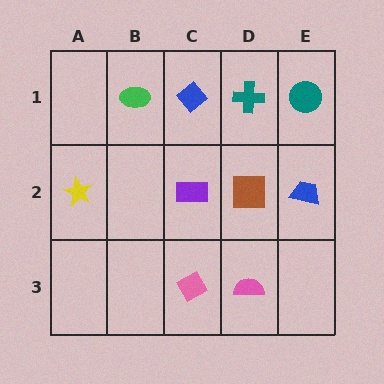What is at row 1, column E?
A teal circle.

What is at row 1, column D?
A teal cross.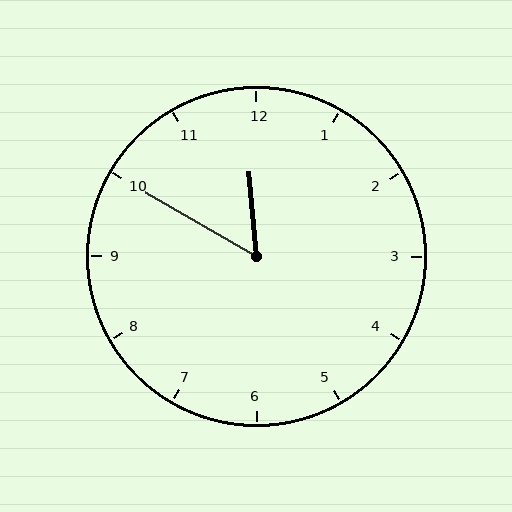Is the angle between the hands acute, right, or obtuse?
It is acute.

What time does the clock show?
11:50.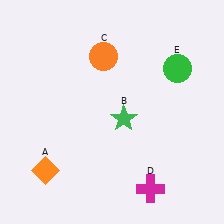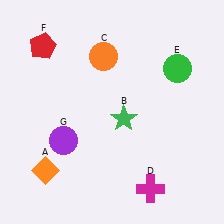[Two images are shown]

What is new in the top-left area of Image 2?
A red pentagon (F) was added in the top-left area of Image 2.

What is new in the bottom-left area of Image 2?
A purple circle (G) was added in the bottom-left area of Image 2.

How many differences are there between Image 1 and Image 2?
There are 2 differences between the two images.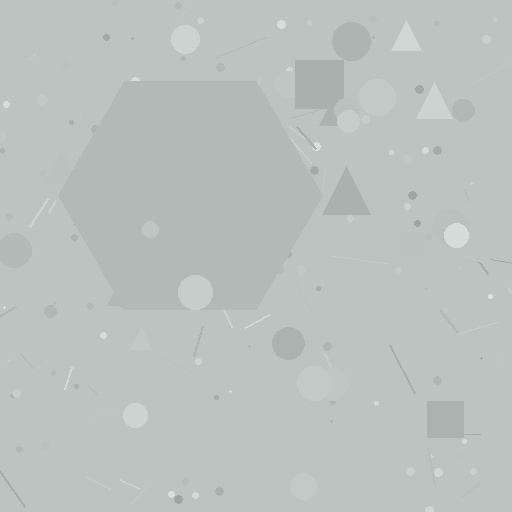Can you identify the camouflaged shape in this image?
The camouflaged shape is a hexagon.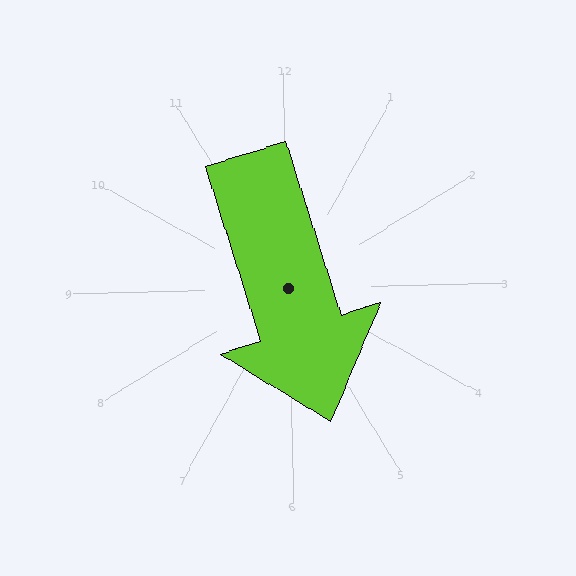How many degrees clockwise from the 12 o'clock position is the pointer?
Approximately 164 degrees.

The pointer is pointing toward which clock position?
Roughly 5 o'clock.